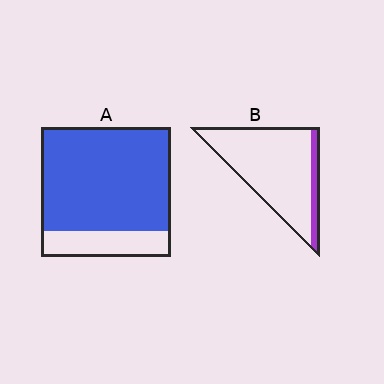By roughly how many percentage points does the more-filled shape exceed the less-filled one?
By roughly 65 percentage points (A over B).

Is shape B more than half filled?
No.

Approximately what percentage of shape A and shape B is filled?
A is approximately 80% and B is approximately 15%.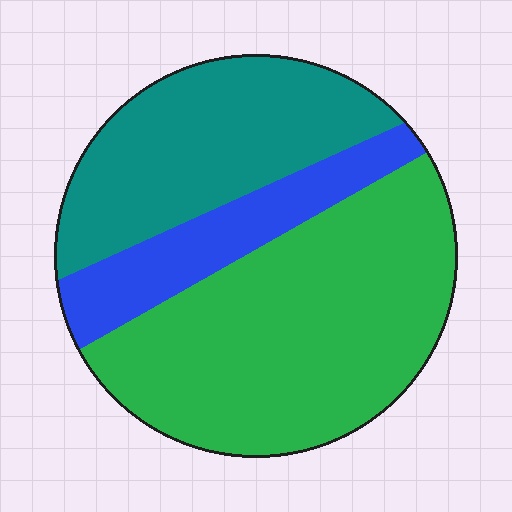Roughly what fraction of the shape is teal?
Teal covers about 30% of the shape.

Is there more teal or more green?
Green.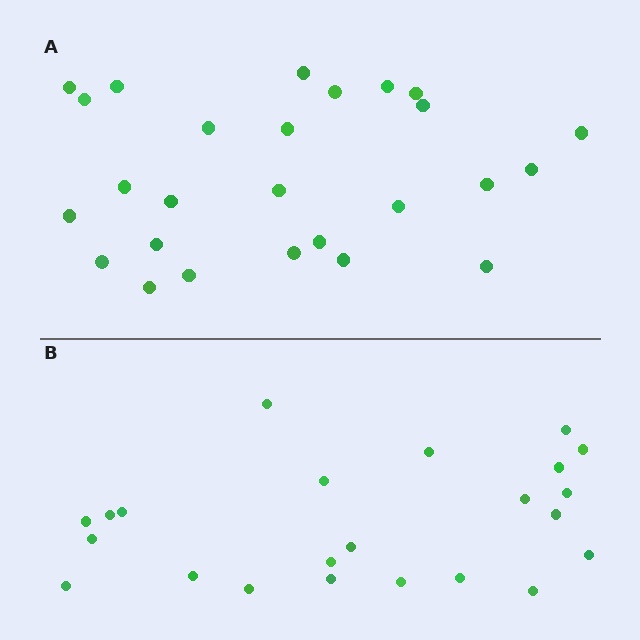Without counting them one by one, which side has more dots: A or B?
Region A (the top region) has more dots.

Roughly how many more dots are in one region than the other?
Region A has just a few more — roughly 2 or 3 more dots than region B.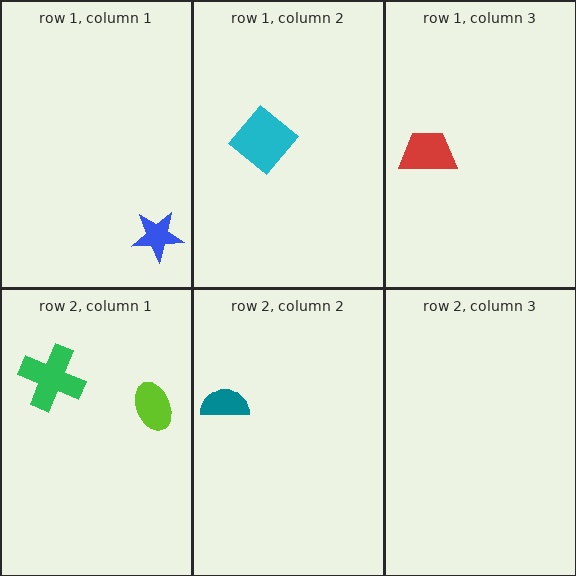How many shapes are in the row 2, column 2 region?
1.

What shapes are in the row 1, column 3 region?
The red trapezoid.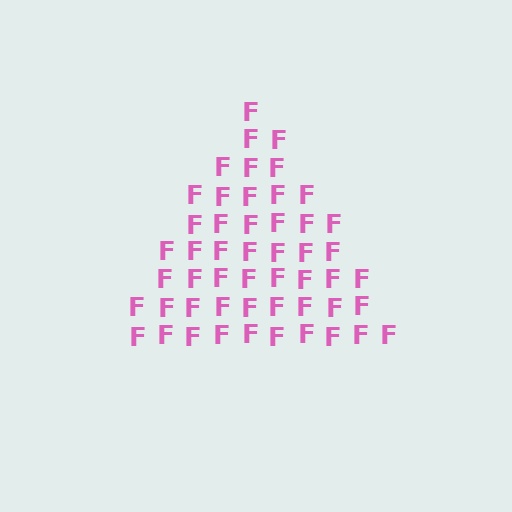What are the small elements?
The small elements are letter F's.